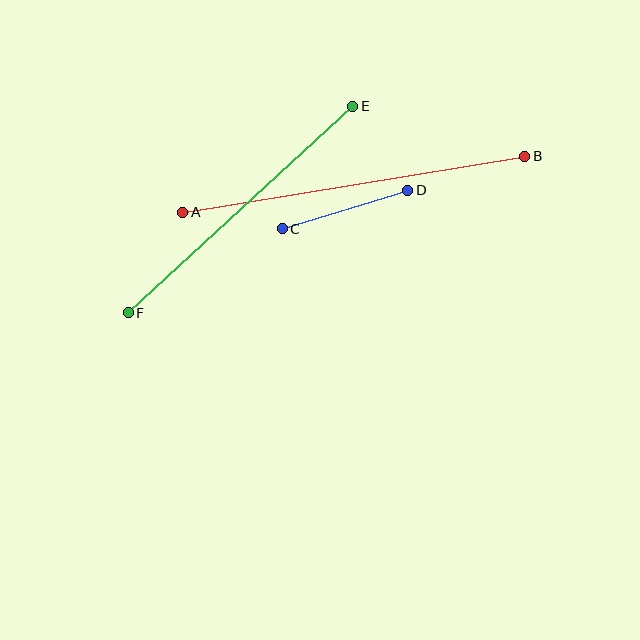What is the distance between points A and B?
The distance is approximately 347 pixels.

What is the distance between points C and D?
The distance is approximately 131 pixels.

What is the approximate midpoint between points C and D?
The midpoint is at approximately (345, 210) pixels.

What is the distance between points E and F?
The distance is approximately 305 pixels.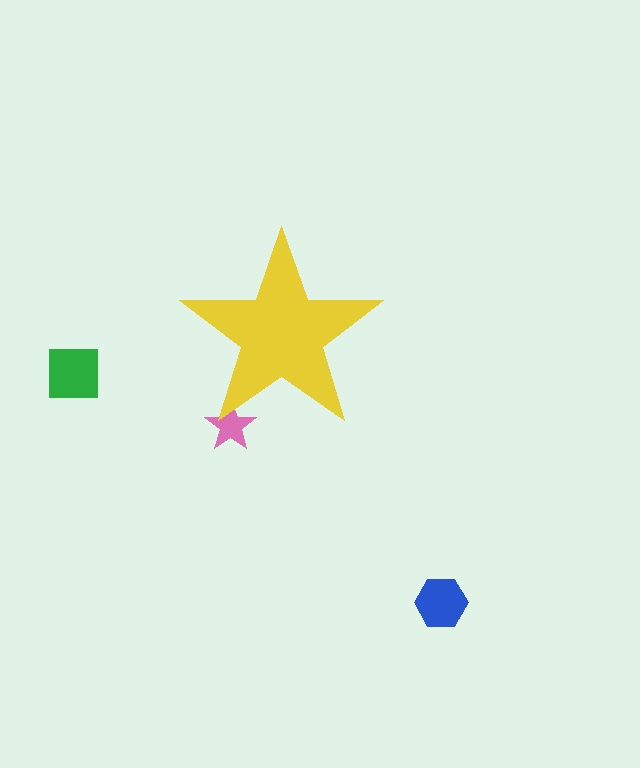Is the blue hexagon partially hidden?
No, the blue hexagon is fully visible.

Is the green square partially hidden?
No, the green square is fully visible.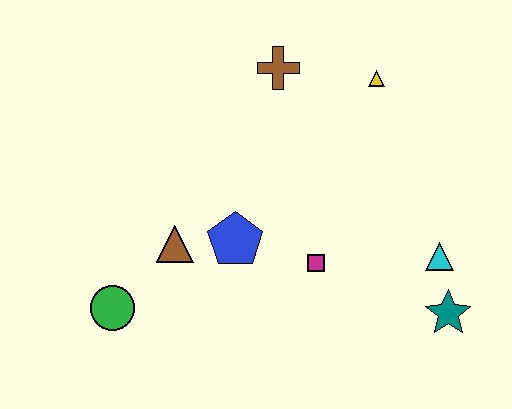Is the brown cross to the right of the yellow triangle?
No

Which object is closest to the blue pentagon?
The brown triangle is closest to the blue pentagon.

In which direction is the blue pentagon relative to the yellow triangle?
The blue pentagon is below the yellow triangle.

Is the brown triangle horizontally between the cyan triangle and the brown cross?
No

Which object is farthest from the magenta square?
The green circle is farthest from the magenta square.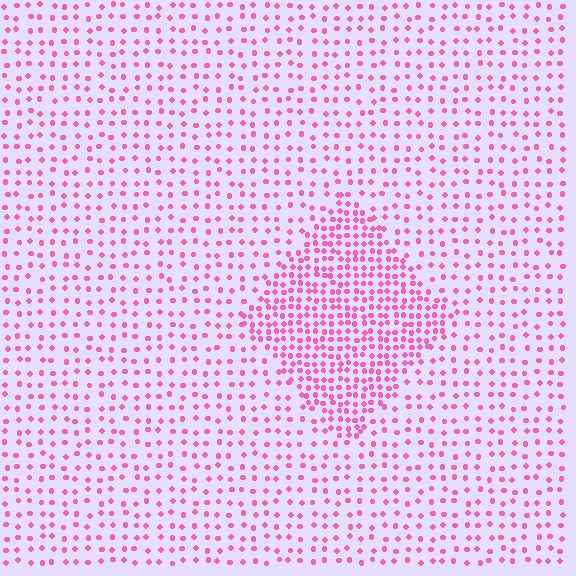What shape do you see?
I see a diamond.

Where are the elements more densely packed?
The elements are more densely packed inside the diamond boundary.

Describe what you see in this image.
The image contains small pink elements arranged at two different densities. A diamond-shaped region is visible where the elements are more densely packed than the surrounding area.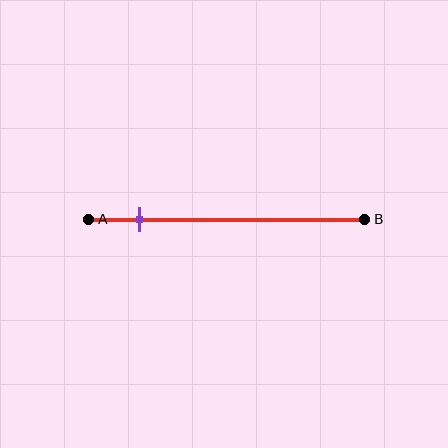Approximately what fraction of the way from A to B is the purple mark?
The purple mark is approximately 20% of the way from A to B.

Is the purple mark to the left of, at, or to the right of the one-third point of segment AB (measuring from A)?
The purple mark is to the left of the one-third point of segment AB.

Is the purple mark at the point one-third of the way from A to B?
No, the mark is at about 20% from A, not at the 33% one-third point.